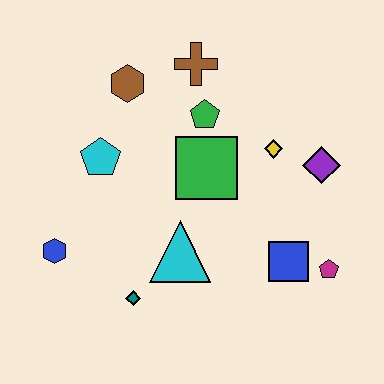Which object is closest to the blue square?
The magenta pentagon is closest to the blue square.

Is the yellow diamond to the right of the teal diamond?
Yes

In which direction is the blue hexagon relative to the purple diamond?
The blue hexagon is to the left of the purple diamond.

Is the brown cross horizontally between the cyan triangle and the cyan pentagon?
No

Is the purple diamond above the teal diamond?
Yes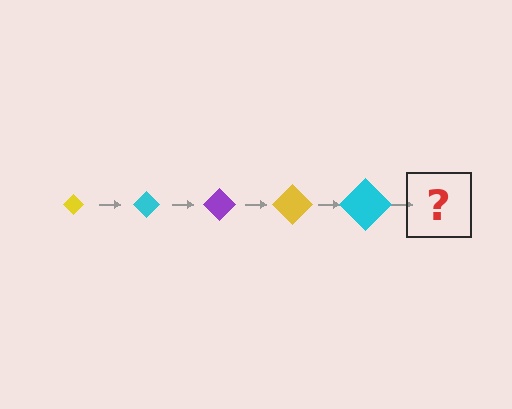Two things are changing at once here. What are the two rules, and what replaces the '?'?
The two rules are that the diamond grows larger each step and the color cycles through yellow, cyan, and purple. The '?' should be a purple diamond, larger than the previous one.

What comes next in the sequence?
The next element should be a purple diamond, larger than the previous one.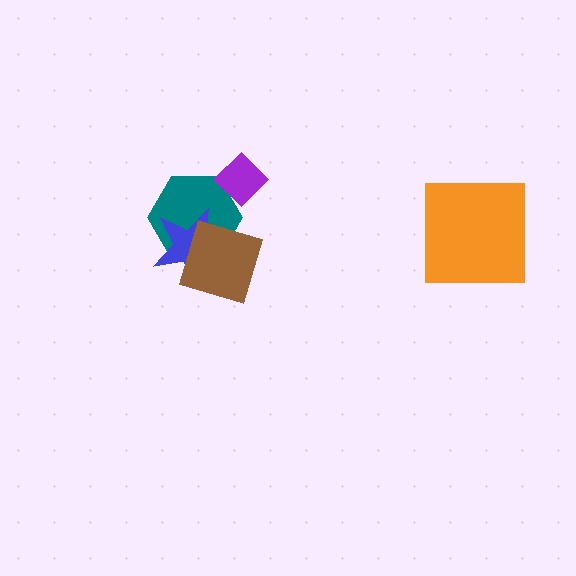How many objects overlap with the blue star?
2 objects overlap with the blue star.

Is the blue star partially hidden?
Yes, it is partially covered by another shape.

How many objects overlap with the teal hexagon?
3 objects overlap with the teal hexagon.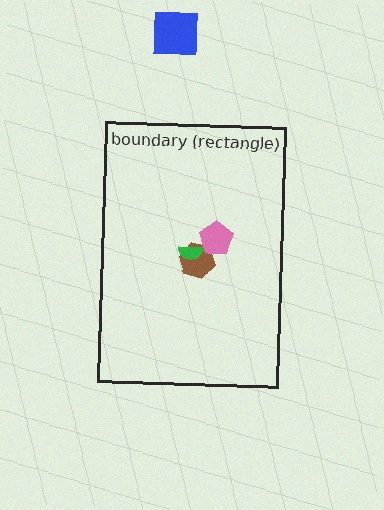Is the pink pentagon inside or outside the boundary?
Inside.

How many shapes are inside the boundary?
3 inside, 1 outside.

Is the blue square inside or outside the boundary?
Outside.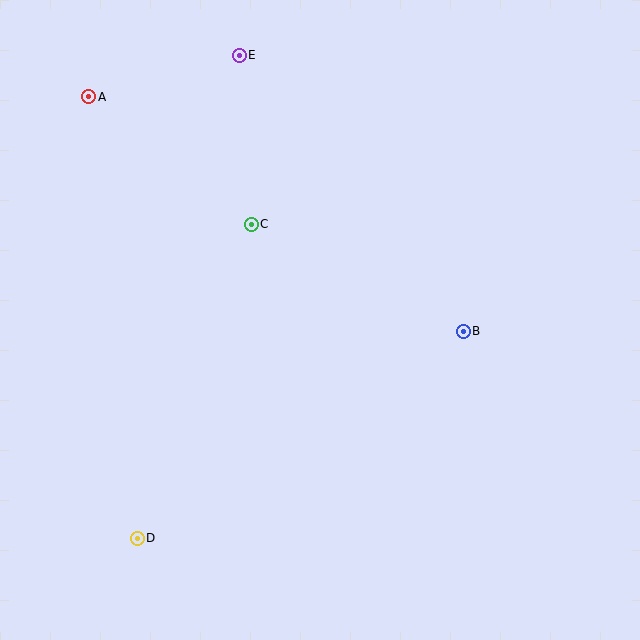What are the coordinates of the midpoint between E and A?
The midpoint between E and A is at (164, 76).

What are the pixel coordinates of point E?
Point E is at (239, 55).